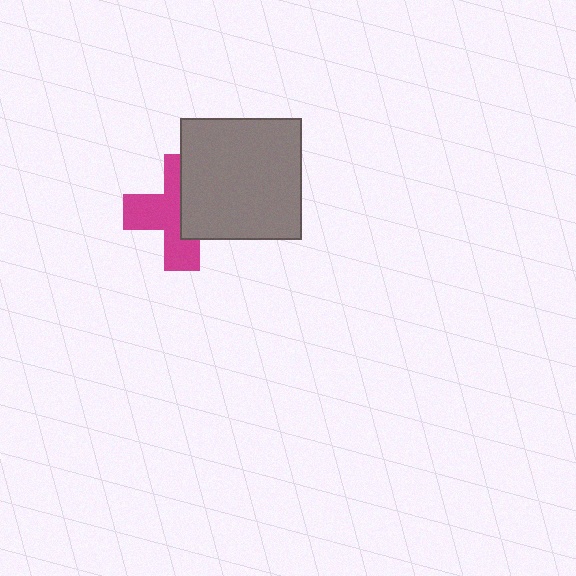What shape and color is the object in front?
The object in front is a gray square.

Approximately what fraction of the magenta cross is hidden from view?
Roughly 44% of the magenta cross is hidden behind the gray square.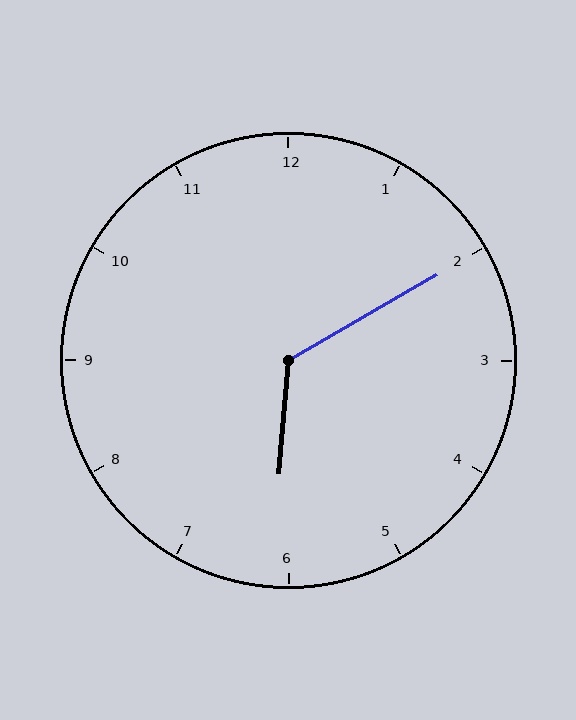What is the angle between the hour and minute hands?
Approximately 125 degrees.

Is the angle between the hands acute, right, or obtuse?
It is obtuse.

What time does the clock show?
6:10.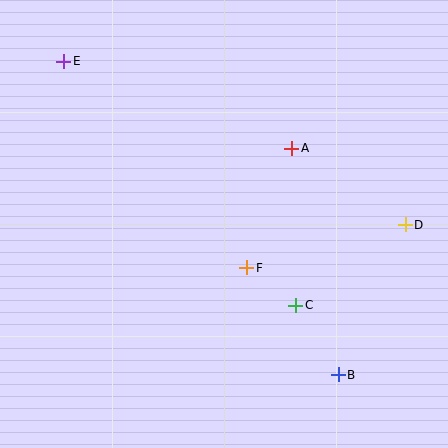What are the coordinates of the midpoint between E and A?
The midpoint between E and A is at (178, 105).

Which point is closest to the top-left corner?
Point E is closest to the top-left corner.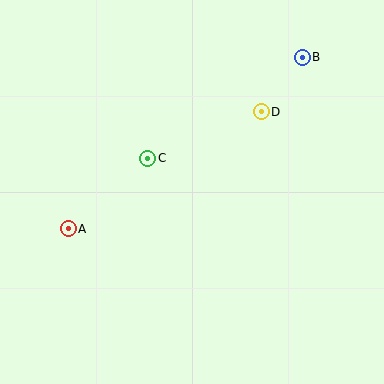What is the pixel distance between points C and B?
The distance between C and B is 184 pixels.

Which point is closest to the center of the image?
Point C at (148, 158) is closest to the center.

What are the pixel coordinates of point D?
Point D is at (261, 112).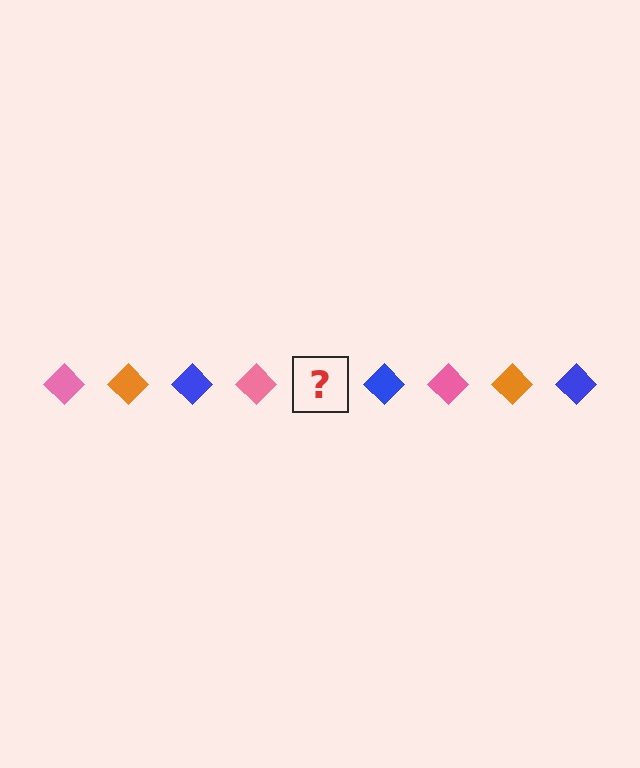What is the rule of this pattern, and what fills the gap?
The rule is that the pattern cycles through pink, orange, blue diamonds. The gap should be filled with an orange diamond.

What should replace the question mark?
The question mark should be replaced with an orange diamond.